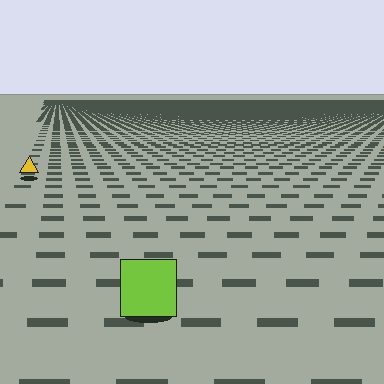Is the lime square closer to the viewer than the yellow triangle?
Yes. The lime square is closer — you can tell from the texture gradient: the ground texture is coarser near it.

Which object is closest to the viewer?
The lime square is closest. The texture marks near it are larger and more spread out.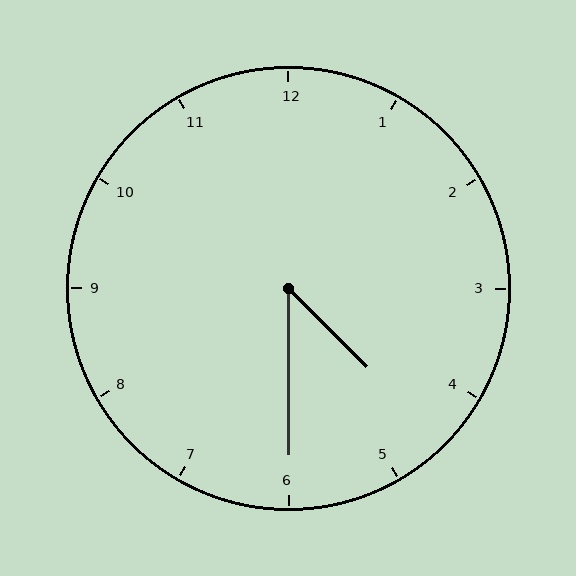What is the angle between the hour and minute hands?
Approximately 45 degrees.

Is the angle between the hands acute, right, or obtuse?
It is acute.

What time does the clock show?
4:30.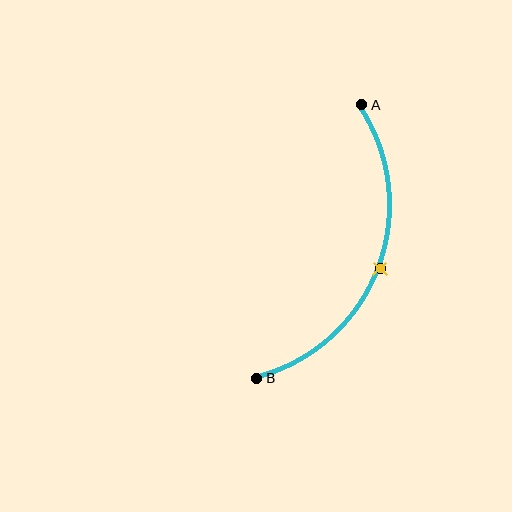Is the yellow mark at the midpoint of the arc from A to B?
Yes. The yellow mark lies on the arc at equal arc-length from both A and B — it is the arc midpoint.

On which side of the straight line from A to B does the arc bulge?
The arc bulges to the right of the straight line connecting A and B.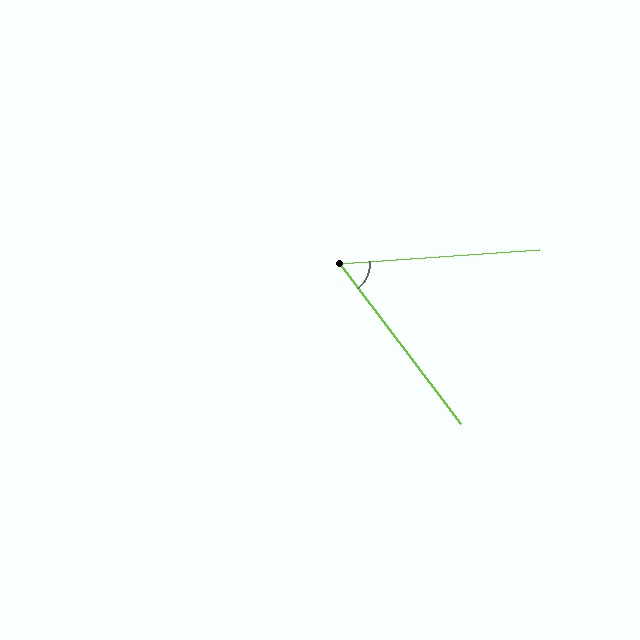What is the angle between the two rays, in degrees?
Approximately 57 degrees.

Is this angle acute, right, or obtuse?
It is acute.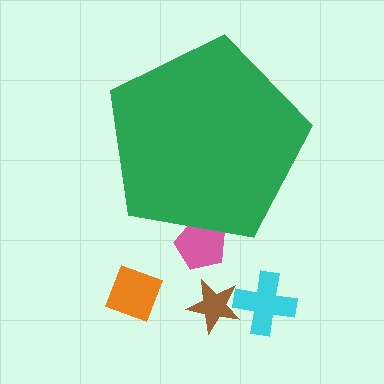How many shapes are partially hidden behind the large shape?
1 shape is partially hidden.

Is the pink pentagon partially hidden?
Yes, the pink pentagon is partially hidden behind the green pentagon.